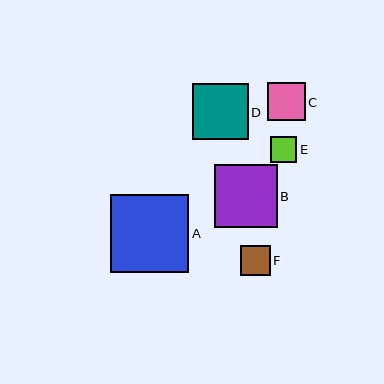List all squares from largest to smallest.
From largest to smallest: A, B, D, C, F, E.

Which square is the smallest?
Square E is the smallest with a size of approximately 26 pixels.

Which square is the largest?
Square A is the largest with a size of approximately 78 pixels.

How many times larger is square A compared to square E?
Square A is approximately 3.0 times the size of square E.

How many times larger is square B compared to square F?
Square B is approximately 2.1 times the size of square F.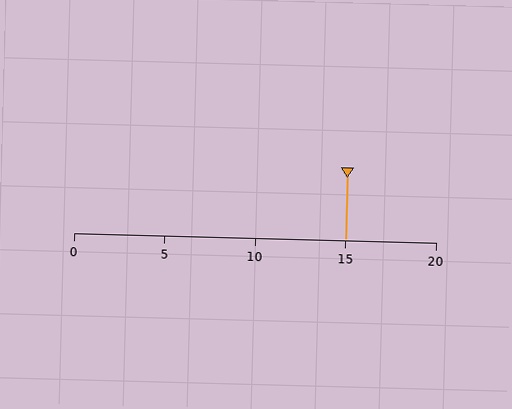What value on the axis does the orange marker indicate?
The marker indicates approximately 15.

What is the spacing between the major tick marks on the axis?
The major ticks are spaced 5 apart.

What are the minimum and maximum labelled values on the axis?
The axis runs from 0 to 20.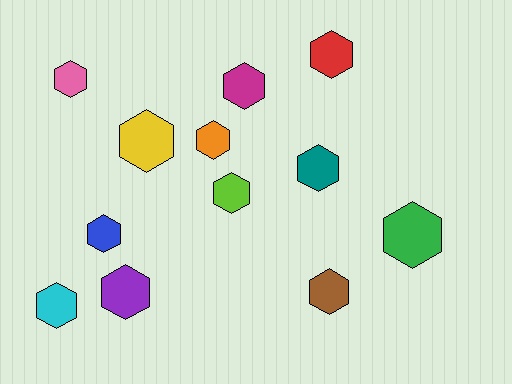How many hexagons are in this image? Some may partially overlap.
There are 12 hexagons.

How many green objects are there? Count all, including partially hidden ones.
There is 1 green object.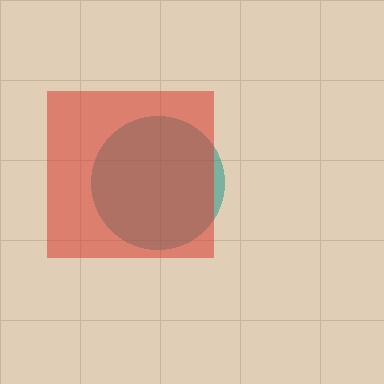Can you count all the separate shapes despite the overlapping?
Yes, there are 2 separate shapes.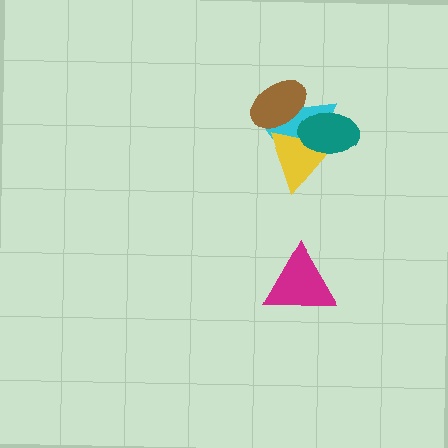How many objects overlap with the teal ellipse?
2 objects overlap with the teal ellipse.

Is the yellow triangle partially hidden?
Yes, it is partially covered by another shape.